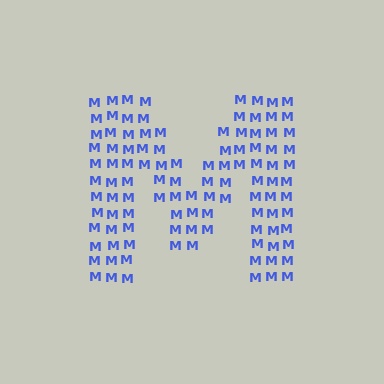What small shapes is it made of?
It is made of small letter M's.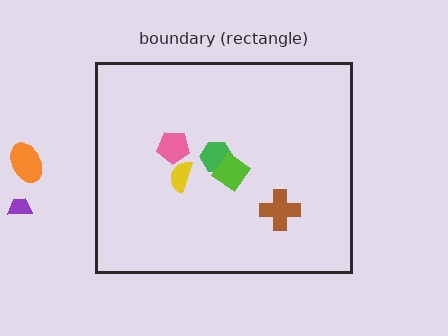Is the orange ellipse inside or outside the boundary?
Outside.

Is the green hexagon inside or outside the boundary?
Inside.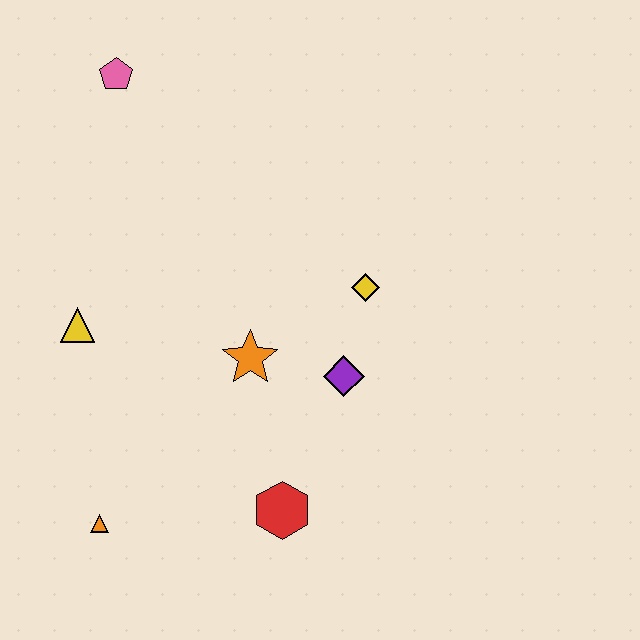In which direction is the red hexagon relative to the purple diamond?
The red hexagon is below the purple diamond.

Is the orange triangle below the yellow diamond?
Yes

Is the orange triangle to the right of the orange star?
No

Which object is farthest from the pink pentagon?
The red hexagon is farthest from the pink pentagon.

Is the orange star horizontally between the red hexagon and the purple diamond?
No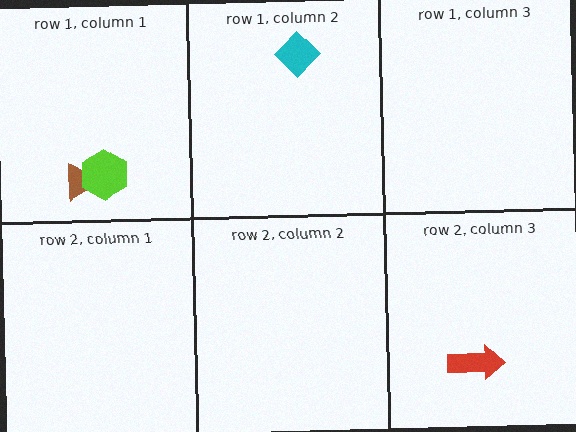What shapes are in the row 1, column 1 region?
The brown triangle, the lime hexagon.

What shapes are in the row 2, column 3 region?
The red arrow.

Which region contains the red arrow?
The row 2, column 3 region.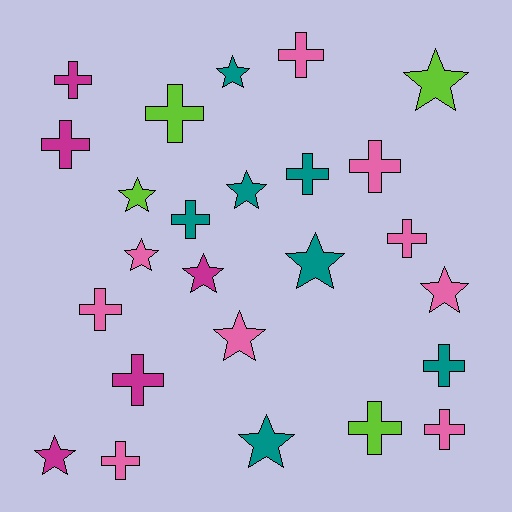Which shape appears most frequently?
Cross, with 14 objects.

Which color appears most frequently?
Pink, with 9 objects.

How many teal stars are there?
There are 4 teal stars.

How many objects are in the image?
There are 25 objects.